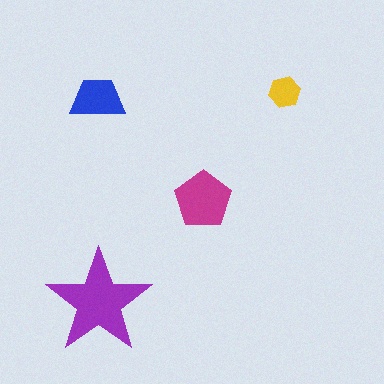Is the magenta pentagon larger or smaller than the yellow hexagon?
Larger.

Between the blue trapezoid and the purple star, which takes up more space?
The purple star.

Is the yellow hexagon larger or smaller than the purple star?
Smaller.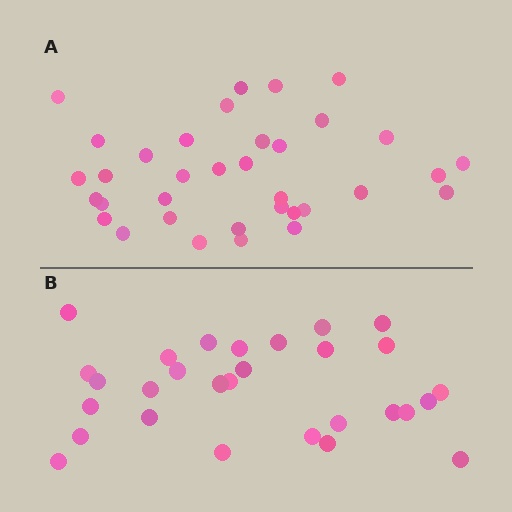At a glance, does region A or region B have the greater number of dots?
Region A (the top region) has more dots.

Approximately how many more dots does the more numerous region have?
Region A has about 6 more dots than region B.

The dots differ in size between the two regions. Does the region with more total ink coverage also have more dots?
No. Region B has more total ink coverage because its dots are larger, but region A actually contains more individual dots. Total area can be misleading — the number of items is what matters here.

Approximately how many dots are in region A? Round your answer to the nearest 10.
About 40 dots. (The exact count is 35, which rounds to 40.)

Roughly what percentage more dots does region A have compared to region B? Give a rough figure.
About 20% more.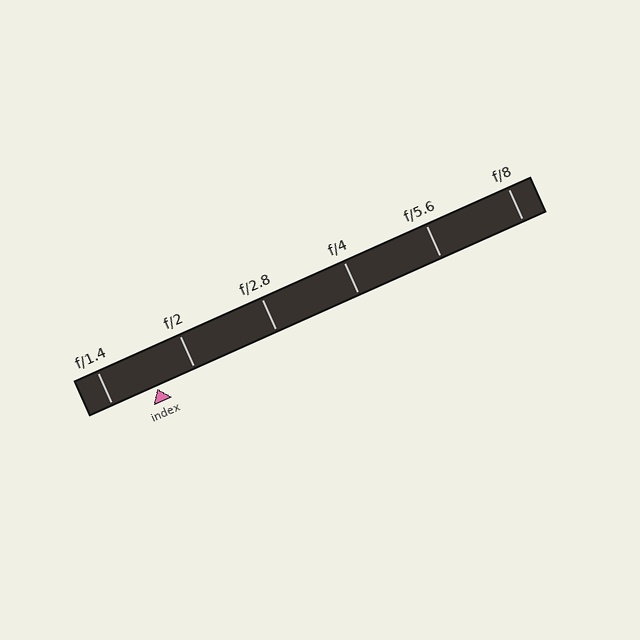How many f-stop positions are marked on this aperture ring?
There are 6 f-stop positions marked.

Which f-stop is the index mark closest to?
The index mark is closest to f/2.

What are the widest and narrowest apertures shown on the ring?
The widest aperture shown is f/1.4 and the narrowest is f/8.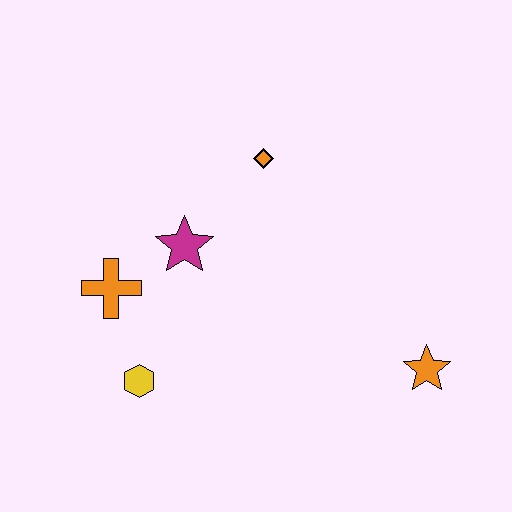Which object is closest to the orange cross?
The magenta star is closest to the orange cross.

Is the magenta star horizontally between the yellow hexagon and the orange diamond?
Yes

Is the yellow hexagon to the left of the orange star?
Yes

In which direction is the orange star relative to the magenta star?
The orange star is to the right of the magenta star.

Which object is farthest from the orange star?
The orange cross is farthest from the orange star.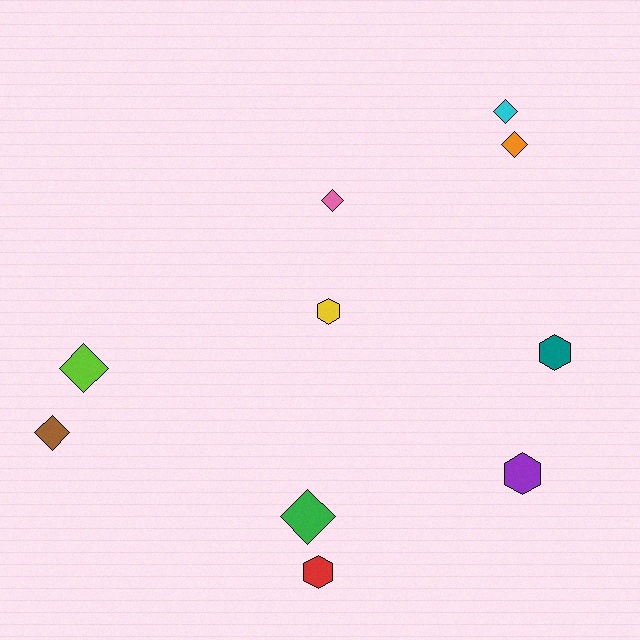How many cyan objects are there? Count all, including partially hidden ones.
There is 1 cyan object.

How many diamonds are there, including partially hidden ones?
There are 6 diamonds.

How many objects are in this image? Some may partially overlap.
There are 10 objects.